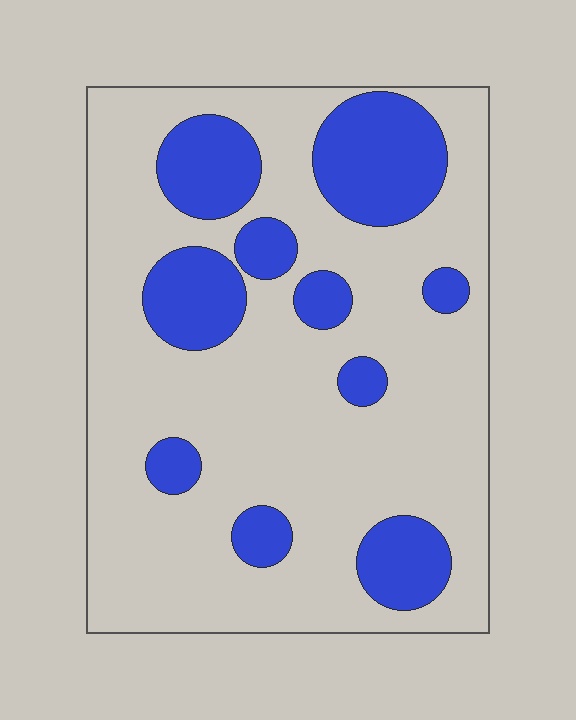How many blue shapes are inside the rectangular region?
10.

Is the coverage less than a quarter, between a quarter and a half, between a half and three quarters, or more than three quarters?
Less than a quarter.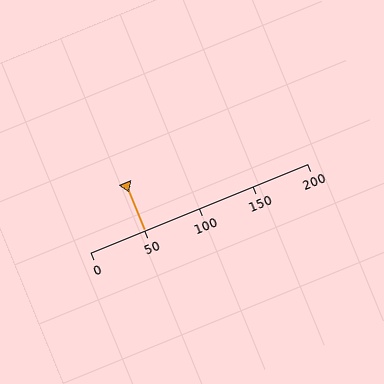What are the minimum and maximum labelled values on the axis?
The axis runs from 0 to 200.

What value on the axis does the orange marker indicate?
The marker indicates approximately 50.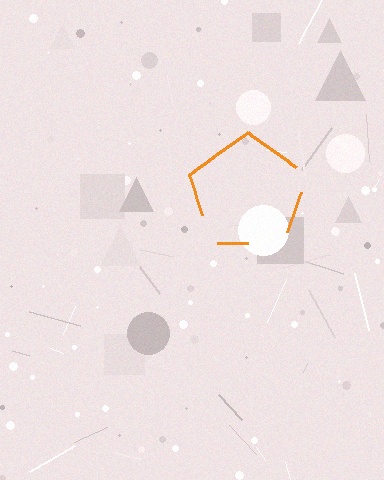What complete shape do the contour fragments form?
The contour fragments form a pentagon.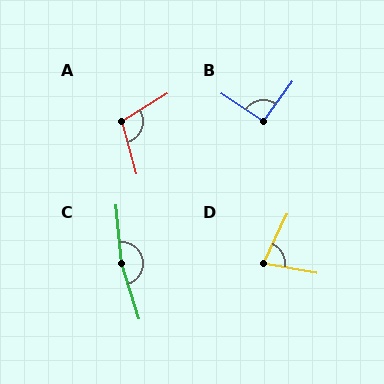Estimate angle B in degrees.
Approximately 93 degrees.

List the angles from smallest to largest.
D (75°), B (93°), A (106°), C (168°).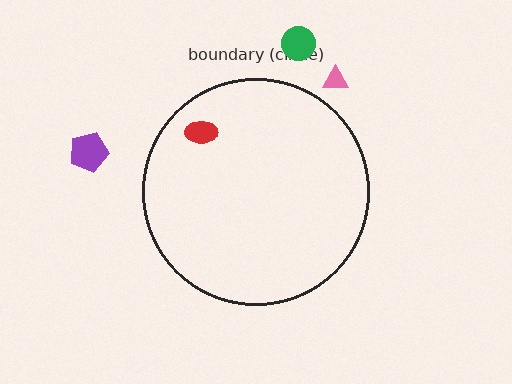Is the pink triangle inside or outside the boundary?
Outside.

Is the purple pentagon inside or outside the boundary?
Outside.